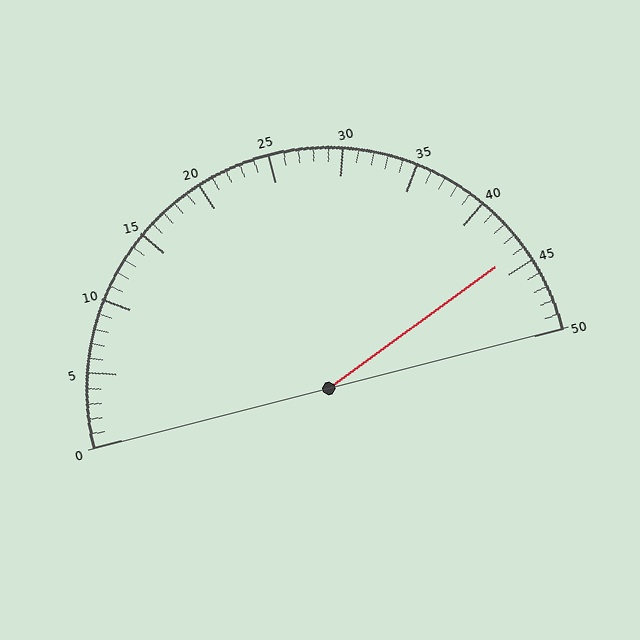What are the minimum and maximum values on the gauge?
The gauge ranges from 0 to 50.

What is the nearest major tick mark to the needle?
The nearest major tick mark is 45.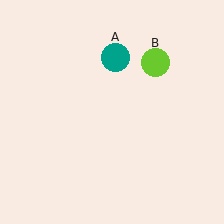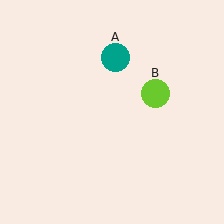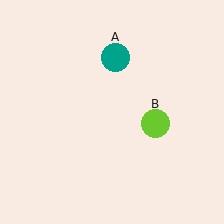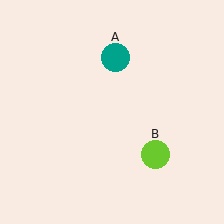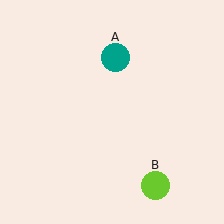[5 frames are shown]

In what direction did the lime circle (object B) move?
The lime circle (object B) moved down.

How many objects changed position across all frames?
1 object changed position: lime circle (object B).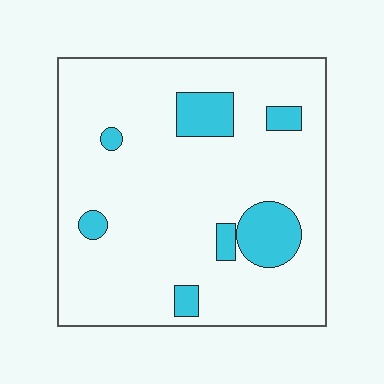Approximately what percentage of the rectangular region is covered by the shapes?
Approximately 15%.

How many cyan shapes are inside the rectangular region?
7.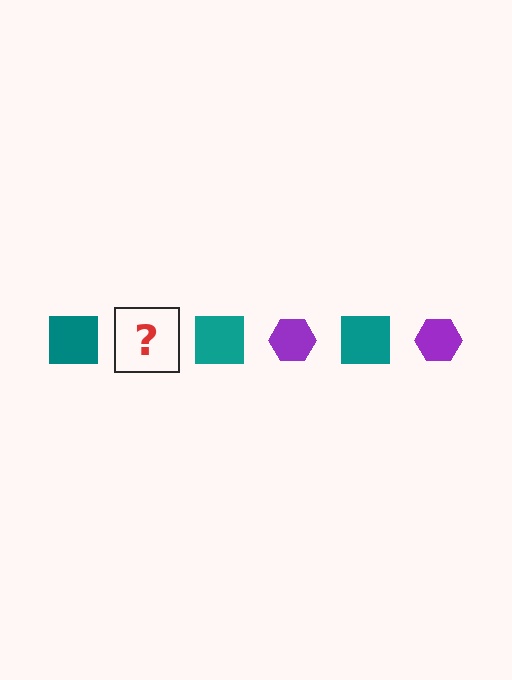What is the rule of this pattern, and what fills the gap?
The rule is that the pattern alternates between teal square and purple hexagon. The gap should be filled with a purple hexagon.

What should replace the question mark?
The question mark should be replaced with a purple hexagon.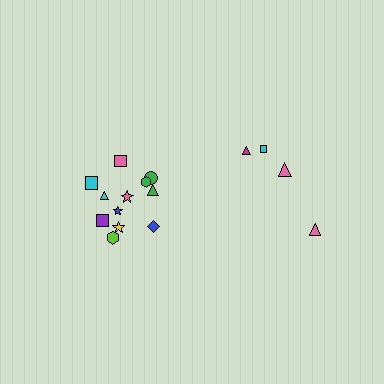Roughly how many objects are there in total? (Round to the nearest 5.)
Roughly 15 objects in total.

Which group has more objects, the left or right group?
The left group.